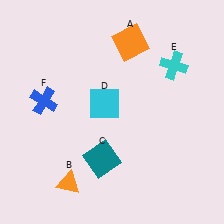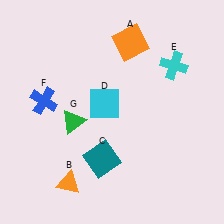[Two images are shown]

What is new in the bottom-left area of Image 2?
A green triangle (G) was added in the bottom-left area of Image 2.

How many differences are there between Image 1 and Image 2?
There is 1 difference between the two images.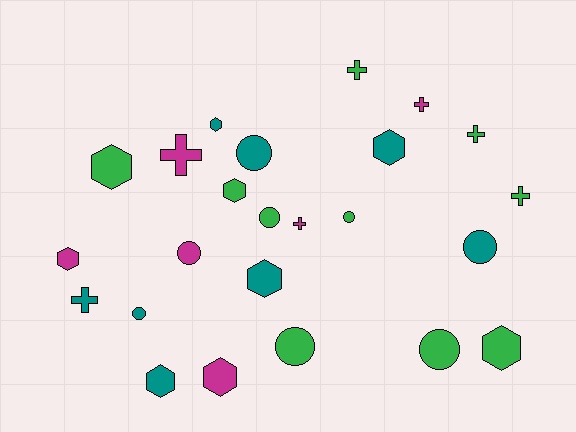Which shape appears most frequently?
Hexagon, with 9 objects.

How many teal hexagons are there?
There are 4 teal hexagons.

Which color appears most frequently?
Green, with 10 objects.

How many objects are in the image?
There are 24 objects.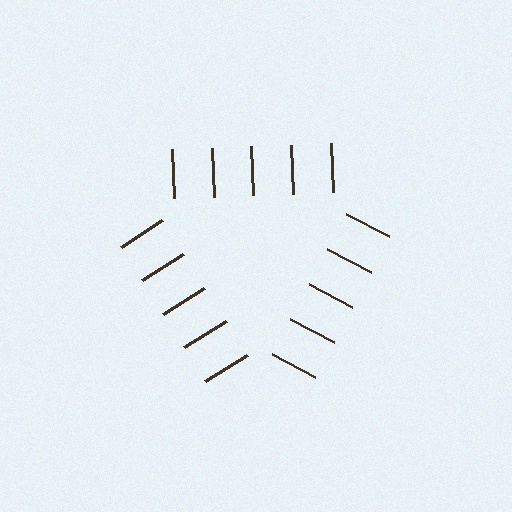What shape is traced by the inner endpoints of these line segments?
An illusory triangle — the line segments terminate on its edges but no continuous stroke is drawn.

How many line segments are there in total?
15 — 5 along each of the 3 edges.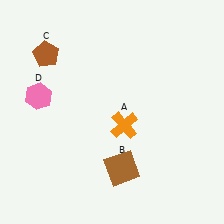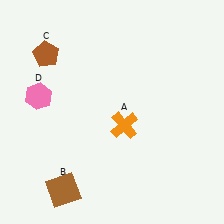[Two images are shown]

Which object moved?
The brown square (B) moved left.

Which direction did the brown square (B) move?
The brown square (B) moved left.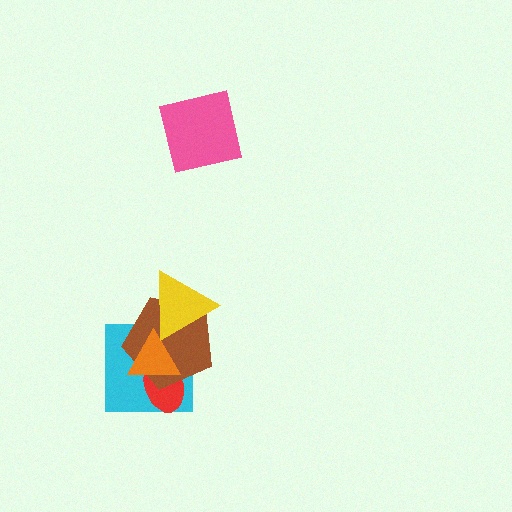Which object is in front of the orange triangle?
The yellow triangle is in front of the orange triangle.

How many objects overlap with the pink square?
0 objects overlap with the pink square.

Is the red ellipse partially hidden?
Yes, it is partially covered by another shape.